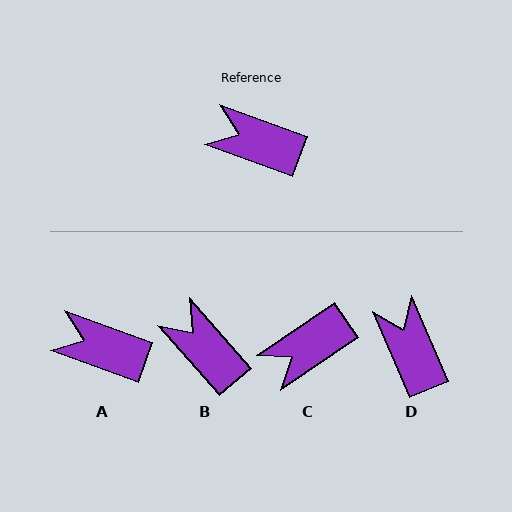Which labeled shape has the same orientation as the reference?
A.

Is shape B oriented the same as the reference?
No, it is off by about 29 degrees.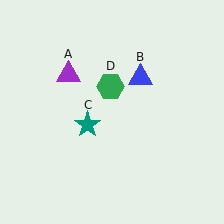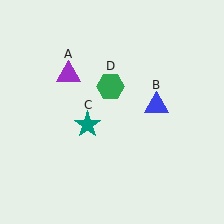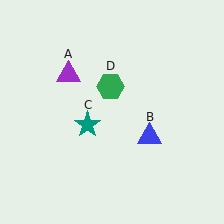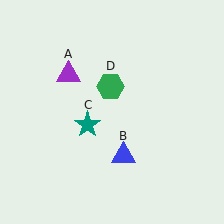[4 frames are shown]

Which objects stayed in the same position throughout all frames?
Purple triangle (object A) and teal star (object C) and green hexagon (object D) remained stationary.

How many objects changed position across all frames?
1 object changed position: blue triangle (object B).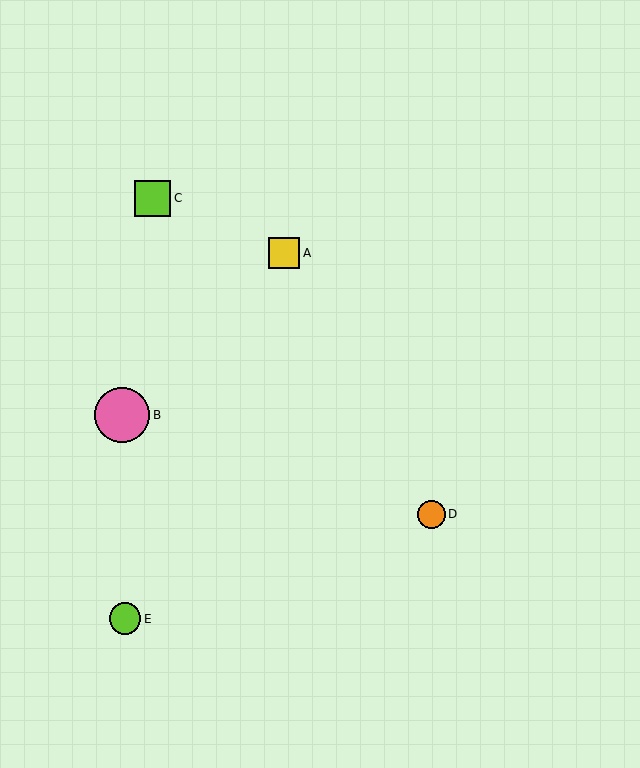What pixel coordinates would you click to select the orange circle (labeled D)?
Click at (431, 514) to select the orange circle D.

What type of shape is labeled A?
Shape A is a yellow square.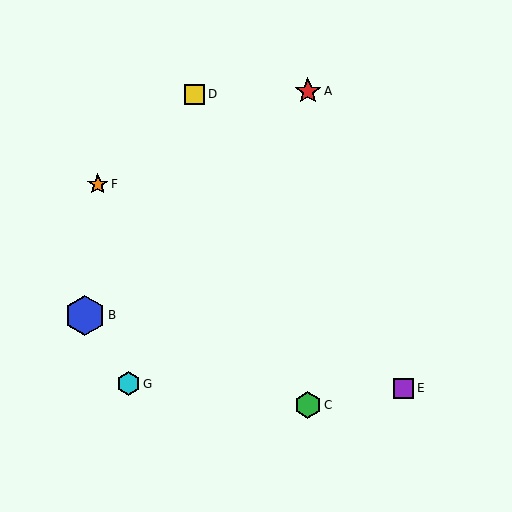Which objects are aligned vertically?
Objects A, C are aligned vertically.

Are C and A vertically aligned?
Yes, both are at x≈308.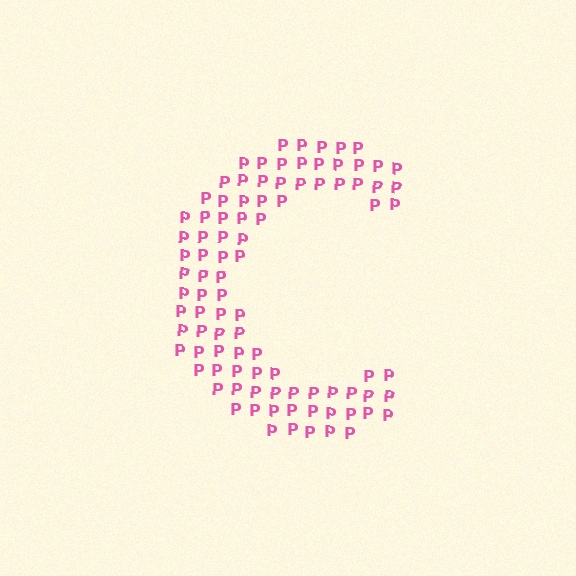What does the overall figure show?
The overall figure shows the letter C.